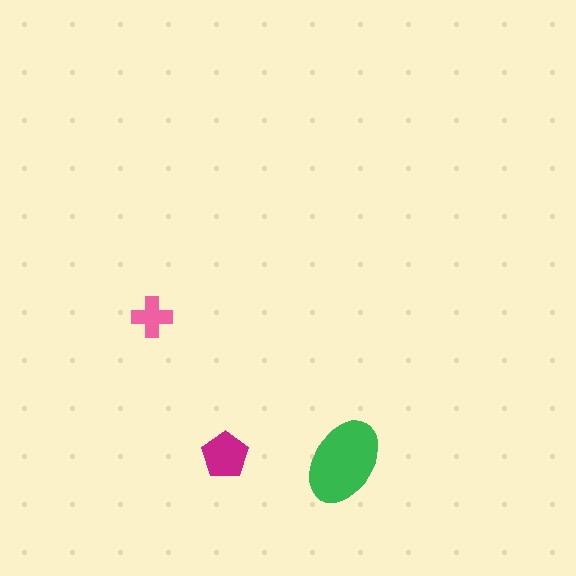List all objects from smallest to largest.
The pink cross, the magenta pentagon, the green ellipse.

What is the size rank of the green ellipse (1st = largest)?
1st.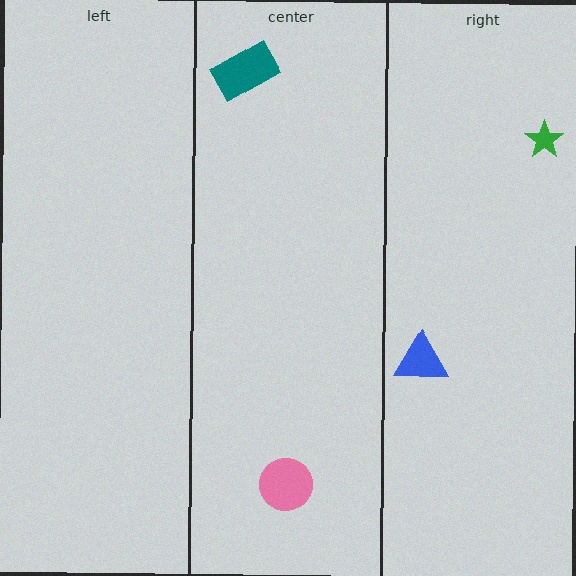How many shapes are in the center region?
2.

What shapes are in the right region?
The blue triangle, the green star.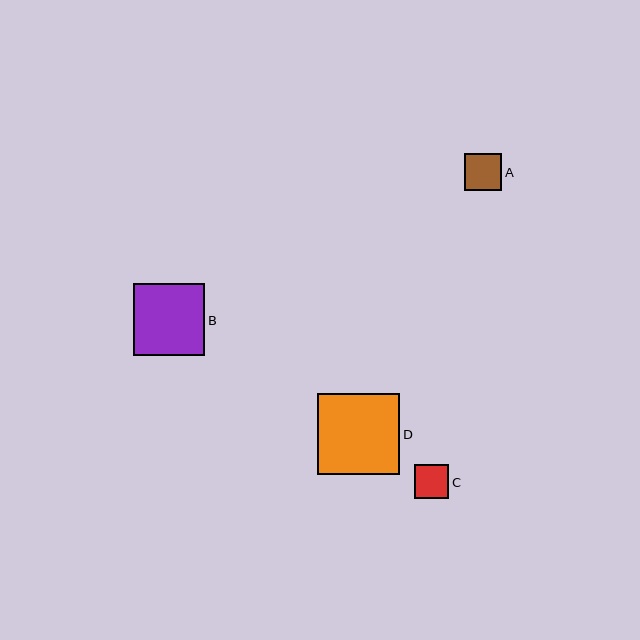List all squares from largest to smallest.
From largest to smallest: D, B, A, C.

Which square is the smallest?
Square C is the smallest with a size of approximately 34 pixels.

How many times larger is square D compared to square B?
Square D is approximately 1.1 times the size of square B.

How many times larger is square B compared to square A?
Square B is approximately 1.9 times the size of square A.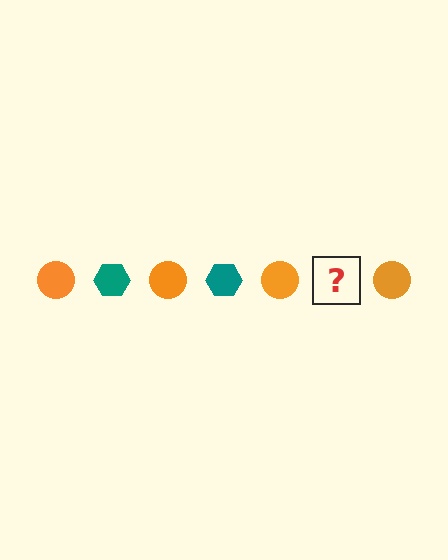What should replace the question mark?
The question mark should be replaced with a teal hexagon.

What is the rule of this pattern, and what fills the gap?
The rule is that the pattern alternates between orange circle and teal hexagon. The gap should be filled with a teal hexagon.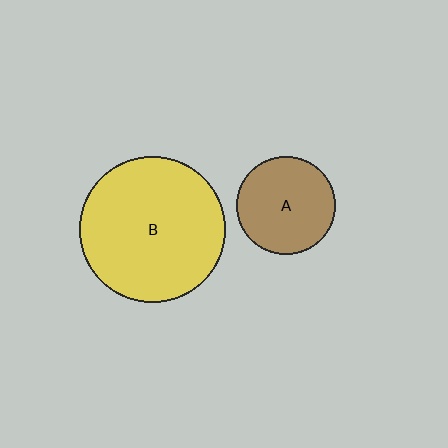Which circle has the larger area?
Circle B (yellow).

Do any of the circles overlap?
No, none of the circles overlap.